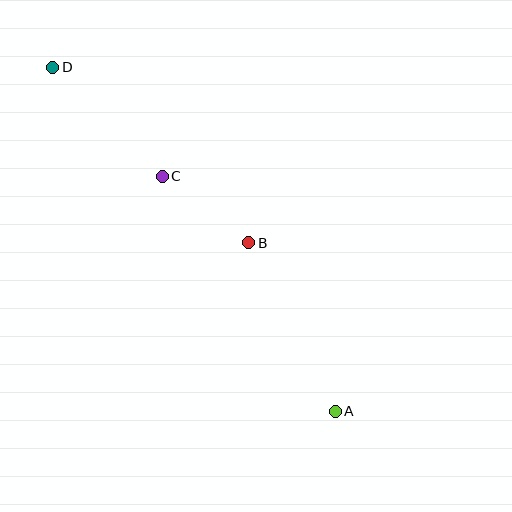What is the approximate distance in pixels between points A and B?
The distance between A and B is approximately 190 pixels.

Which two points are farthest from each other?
Points A and D are farthest from each other.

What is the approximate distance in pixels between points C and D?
The distance between C and D is approximately 155 pixels.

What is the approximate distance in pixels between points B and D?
The distance between B and D is approximately 263 pixels.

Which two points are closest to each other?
Points B and C are closest to each other.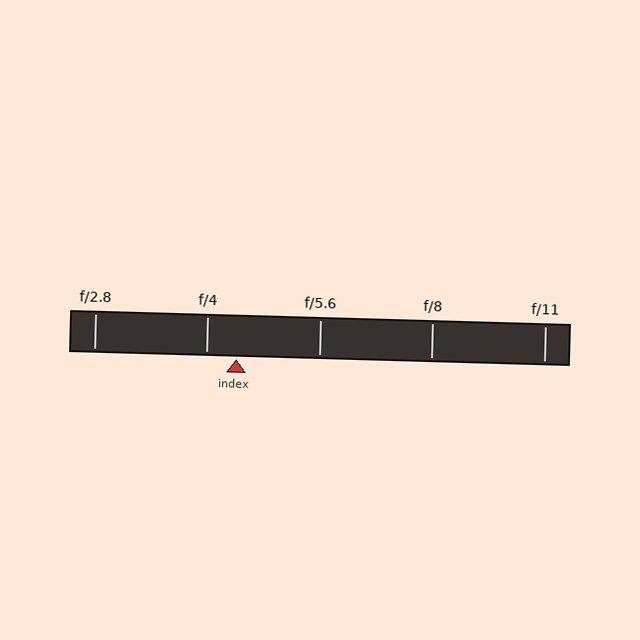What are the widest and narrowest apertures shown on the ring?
The widest aperture shown is f/2.8 and the narrowest is f/11.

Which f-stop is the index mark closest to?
The index mark is closest to f/4.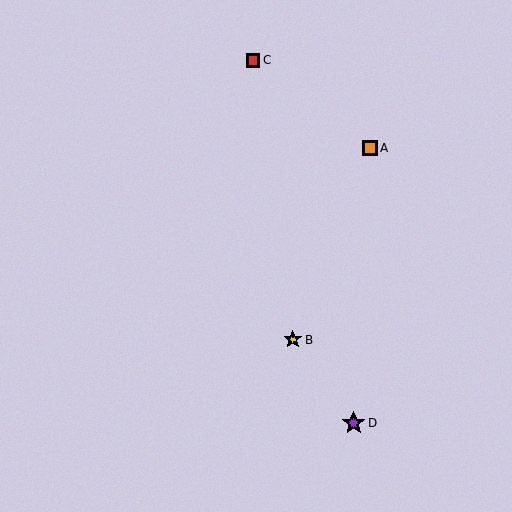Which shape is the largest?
The purple star (labeled D) is the largest.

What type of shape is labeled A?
Shape A is an orange square.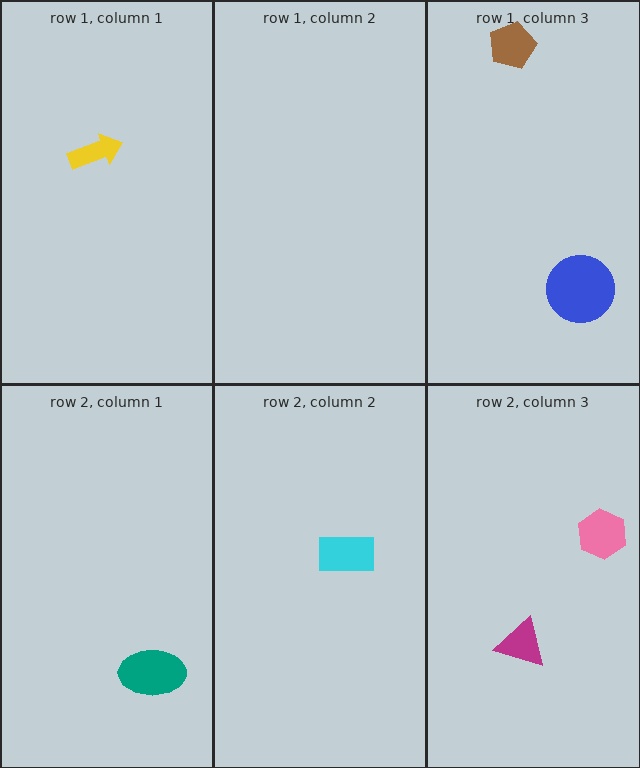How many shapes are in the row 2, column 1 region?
1.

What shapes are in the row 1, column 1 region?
The yellow arrow.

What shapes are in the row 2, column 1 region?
The teal ellipse.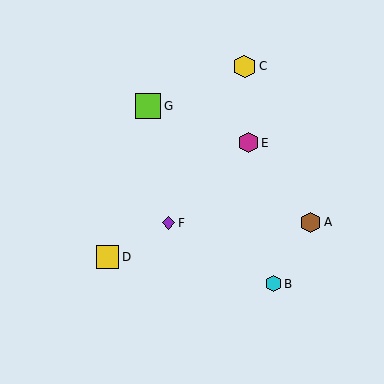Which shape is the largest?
The lime square (labeled G) is the largest.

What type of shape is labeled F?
Shape F is a purple diamond.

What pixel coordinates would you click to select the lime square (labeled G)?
Click at (148, 106) to select the lime square G.